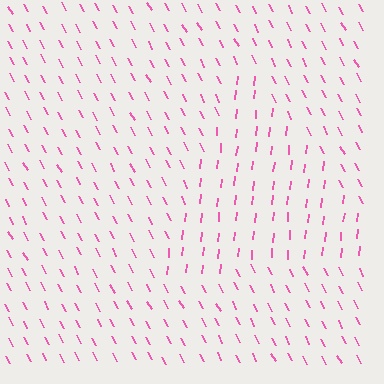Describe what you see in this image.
The image is filled with small pink line segments. A triangle region in the image has lines oriented differently from the surrounding lines, creating a visible texture boundary.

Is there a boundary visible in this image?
Yes, there is a texture boundary formed by a change in line orientation.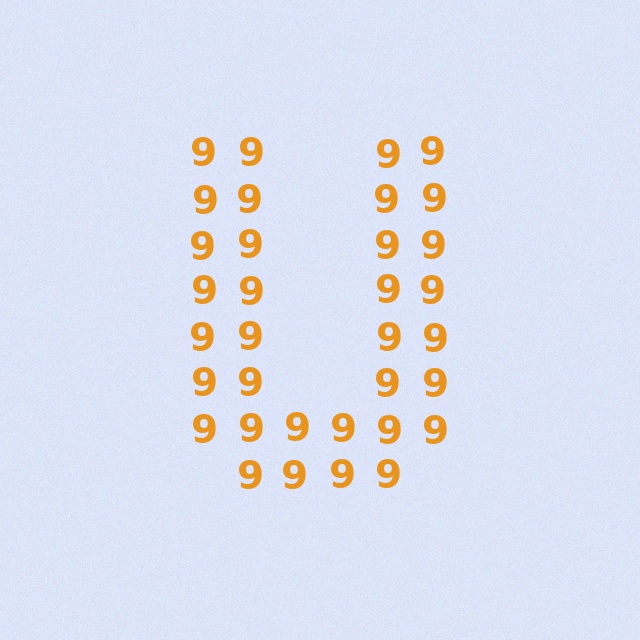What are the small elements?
The small elements are digit 9's.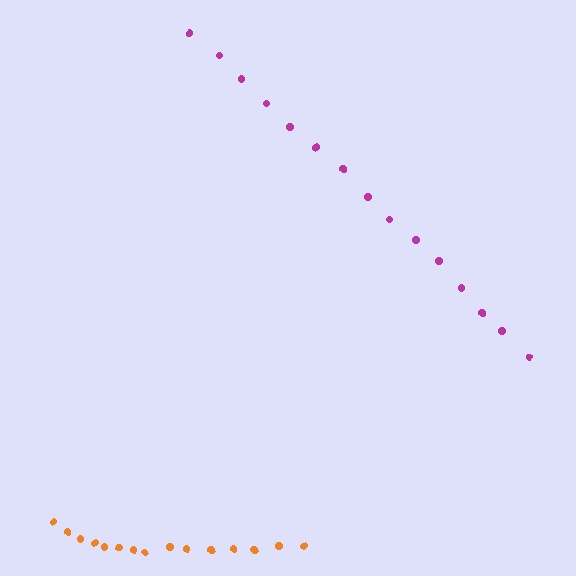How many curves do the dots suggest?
There are 2 distinct paths.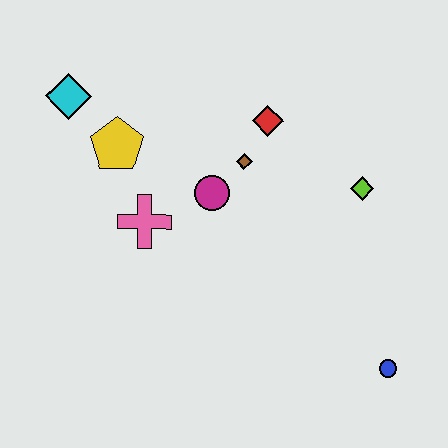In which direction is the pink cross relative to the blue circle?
The pink cross is to the left of the blue circle.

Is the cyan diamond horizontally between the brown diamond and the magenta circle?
No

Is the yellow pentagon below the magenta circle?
No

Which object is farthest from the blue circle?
The cyan diamond is farthest from the blue circle.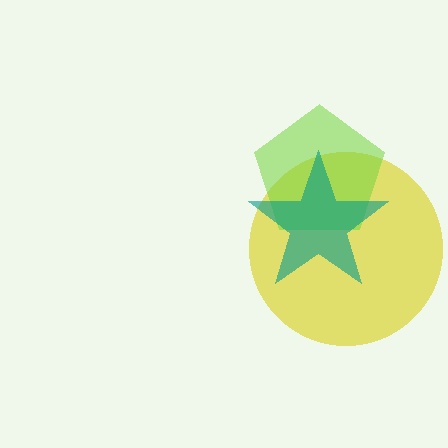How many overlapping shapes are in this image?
There are 3 overlapping shapes in the image.